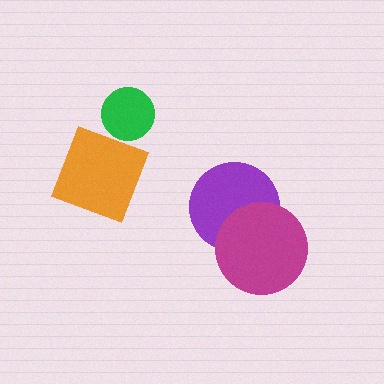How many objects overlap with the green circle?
0 objects overlap with the green circle.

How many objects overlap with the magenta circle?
1 object overlaps with the magenta circle.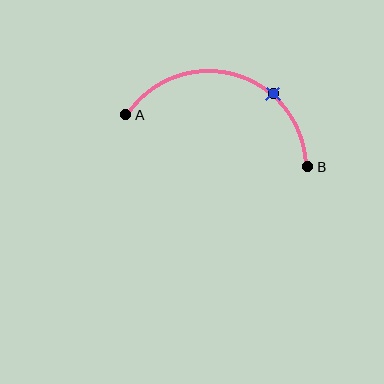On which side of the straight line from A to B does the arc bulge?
The arc bulges above the straight line connecting A and B.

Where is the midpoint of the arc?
The arc midpoint is the point on the curve farthest from the straight line joining A and B. It sits above that line.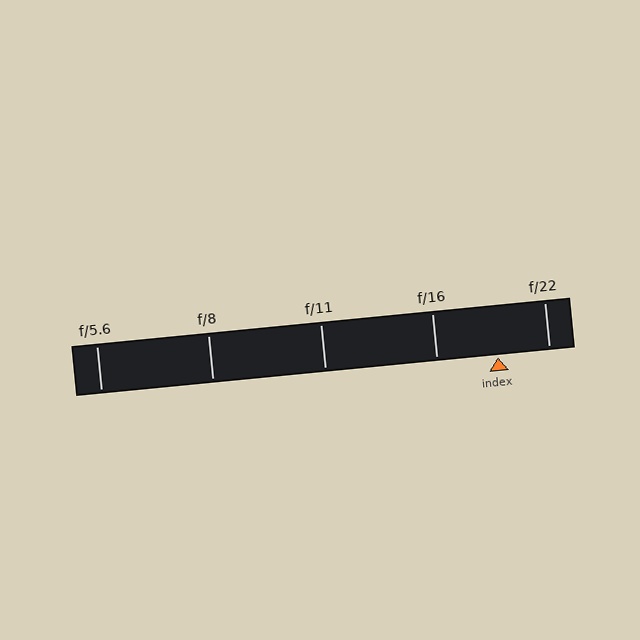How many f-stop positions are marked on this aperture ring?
There are 5 f-stop positions marked.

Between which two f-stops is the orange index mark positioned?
The index mark is between f/16 and f/22.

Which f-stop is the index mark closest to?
The index mark is closest to f/22.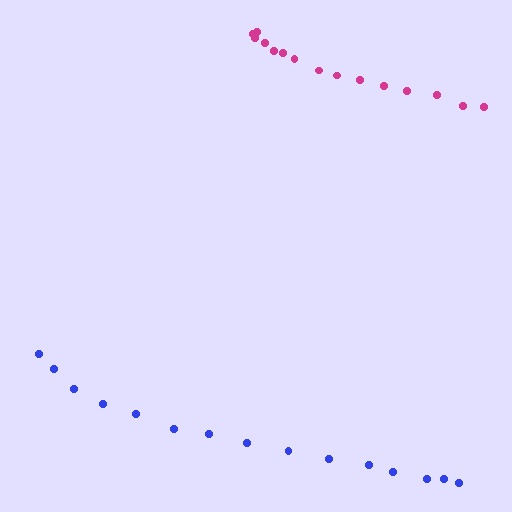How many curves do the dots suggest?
There are 2 distinct paths.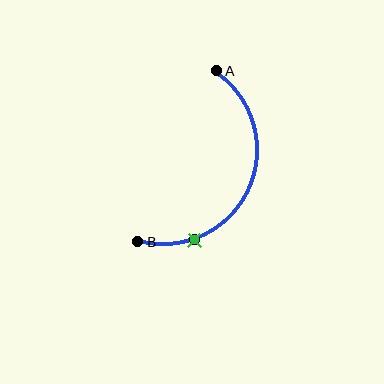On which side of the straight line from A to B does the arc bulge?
The arc bulges to the right of the straight line connecting A and B.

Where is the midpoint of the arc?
The arc midpoint is the point on the curve farthest from the straight line joining A and B. It sits to the right of that line.